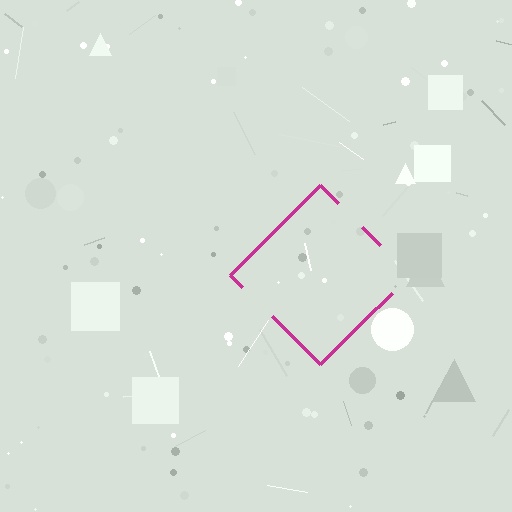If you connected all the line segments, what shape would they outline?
They would outline a diamond.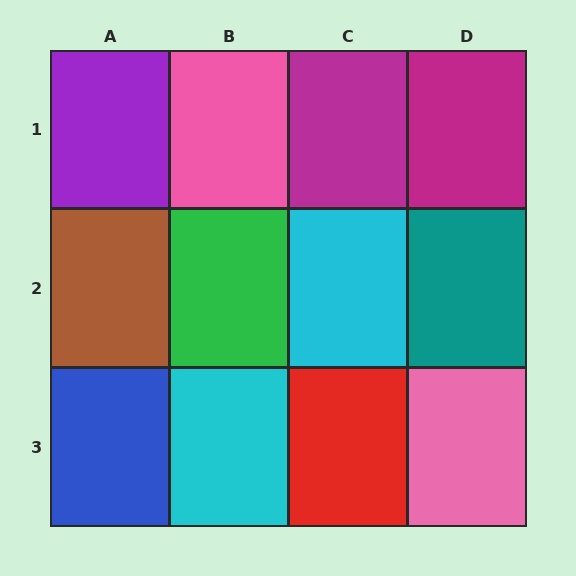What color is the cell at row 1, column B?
Pink.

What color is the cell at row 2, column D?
Teal.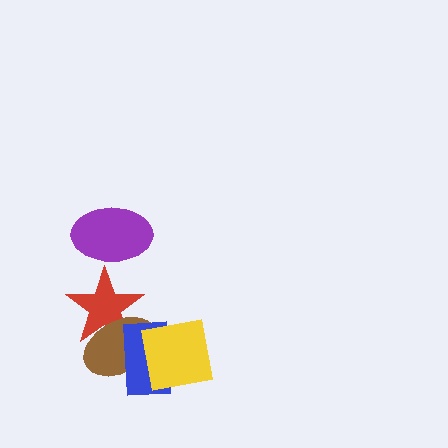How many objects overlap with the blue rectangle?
3 objects overlap with the blue rectangle.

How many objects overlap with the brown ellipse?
3 objects overlap with the brown ellipse.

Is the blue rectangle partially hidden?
Yes, it is partially covered by another shape.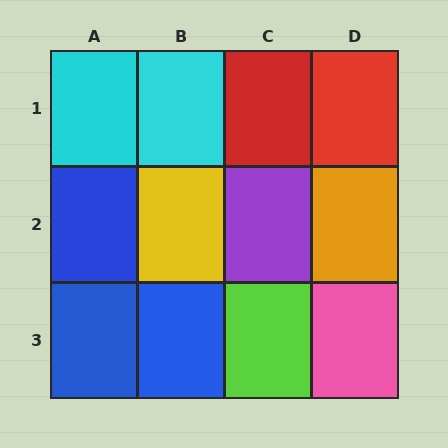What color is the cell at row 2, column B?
Yellow.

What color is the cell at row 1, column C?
Red.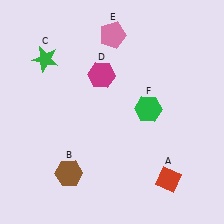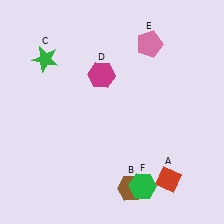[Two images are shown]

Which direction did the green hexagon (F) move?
The green hexagon (F) moved down.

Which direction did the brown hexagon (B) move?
The brown hexagon (B) moved right.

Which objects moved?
The objects that moved are: the brown hexagon (B), the pink pentagon (E), the green hexagon (F).